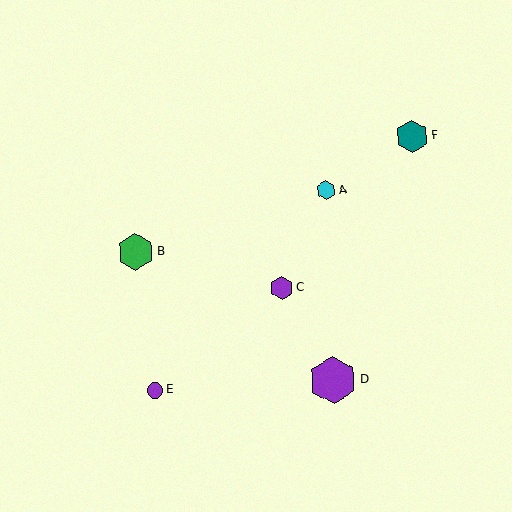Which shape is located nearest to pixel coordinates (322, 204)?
The cyan hexagon (labeled A) at (326, 190) is nearest to that location.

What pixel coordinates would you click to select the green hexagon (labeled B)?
Click at (136, 252) to select the green hexagon B.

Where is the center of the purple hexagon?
The center of the purple hexagon is at (282, 288).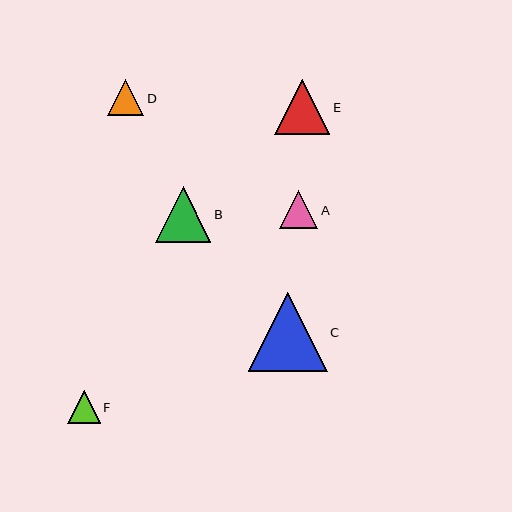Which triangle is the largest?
Triangle C is the largest with a size of approximately 79 pixels.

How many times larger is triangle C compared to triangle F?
Triangle C is approximately 2.4 times the size of triangle F.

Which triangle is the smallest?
Triangle F is the smallest with a size of approximately 33 pixels.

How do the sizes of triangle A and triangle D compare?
Triangle A and triangle D are approximately the same size.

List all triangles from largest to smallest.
From largest to smallest: C, E, B, A, D, F.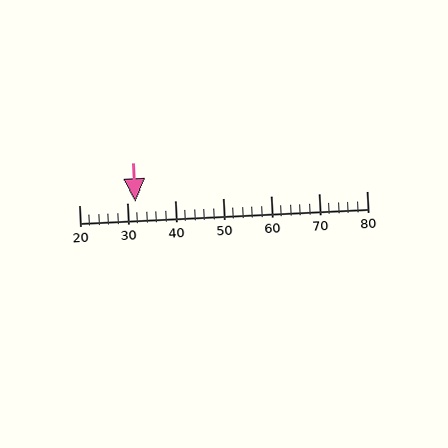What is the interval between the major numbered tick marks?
The major tick marks are spaced 10 units apart.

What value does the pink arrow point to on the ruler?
The pink arrow points to approximately 32.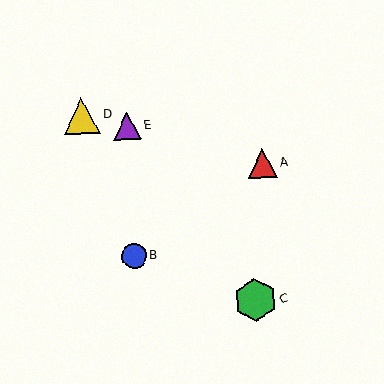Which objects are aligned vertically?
Objects B, E are aligned vertically.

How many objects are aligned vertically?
2 objects (B, E) are aligned vertically.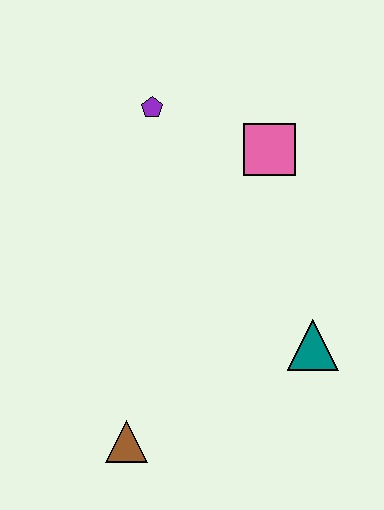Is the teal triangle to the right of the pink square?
Yes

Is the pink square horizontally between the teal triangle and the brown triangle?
Yes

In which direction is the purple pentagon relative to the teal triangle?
The purple pentagon is above the teal triangle.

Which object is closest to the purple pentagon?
The pink square is closest to the purple pentagon.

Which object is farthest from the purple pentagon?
The brown triangle is farthest from the purple pentagon.